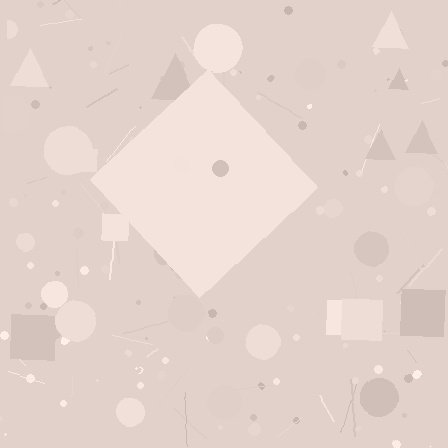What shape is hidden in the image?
A diamond is hidden in the image.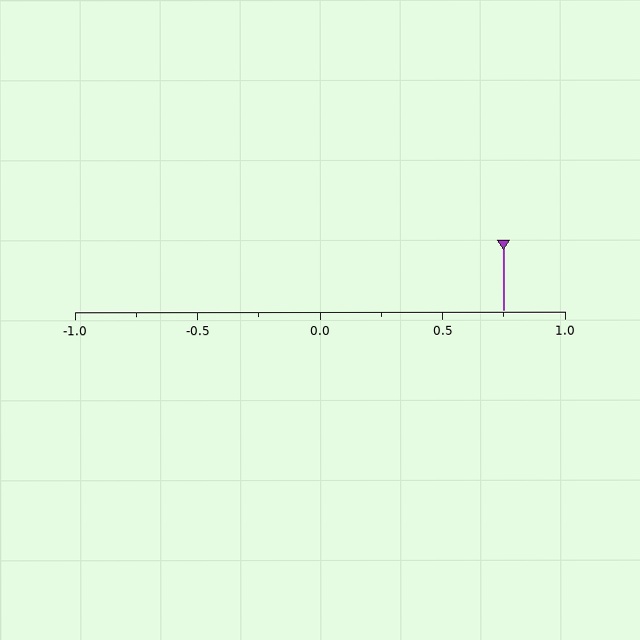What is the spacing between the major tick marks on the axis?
The major ticks are spaced 0.5 apart.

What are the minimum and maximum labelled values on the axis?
The axis runs from -1.0 to 1.0.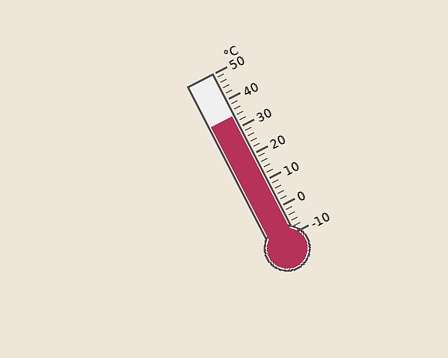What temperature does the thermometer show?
The thermometer shows approximately 34°C.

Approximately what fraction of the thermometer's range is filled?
The thermometer is filled to approximately 75% of its range.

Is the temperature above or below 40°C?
The temperature is below 40°C.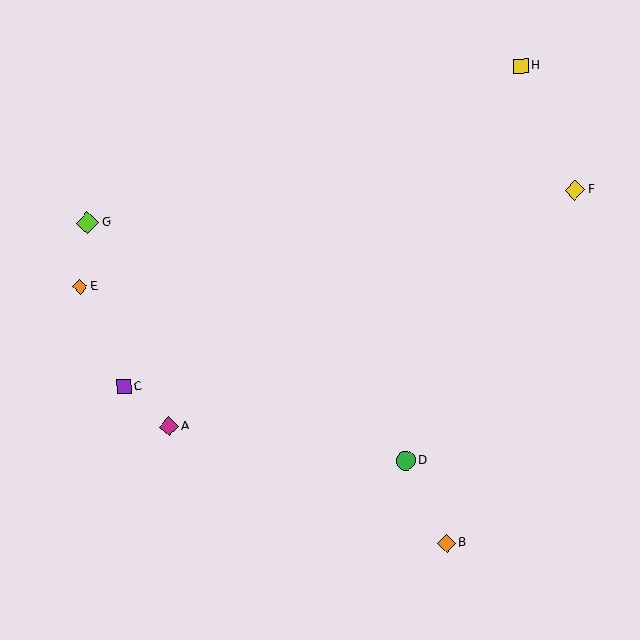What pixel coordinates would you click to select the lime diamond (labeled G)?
Click at (87, 223) to select the lime diamond G.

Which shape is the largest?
The lime diamond (labeled G) is the largest.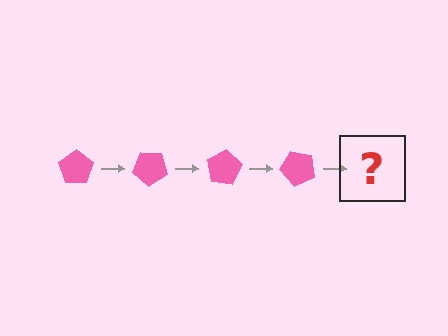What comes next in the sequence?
The next element should be a pink pentagon rotated 160 degrees.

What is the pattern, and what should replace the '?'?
The pattern is that the pentagon rotates 40 degrees each step. The '?' should be a pink pentagon rotated 160 degrees.